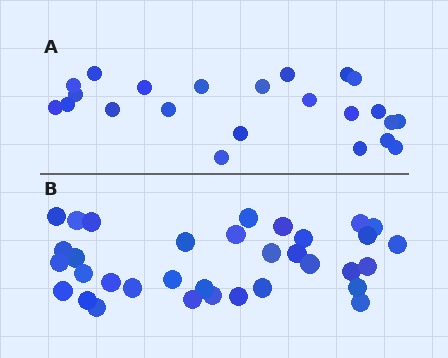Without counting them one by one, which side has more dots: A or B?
Region B (the bottom region) has more dots.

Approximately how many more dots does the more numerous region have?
Region B has roughly 12 or so more dots than region A.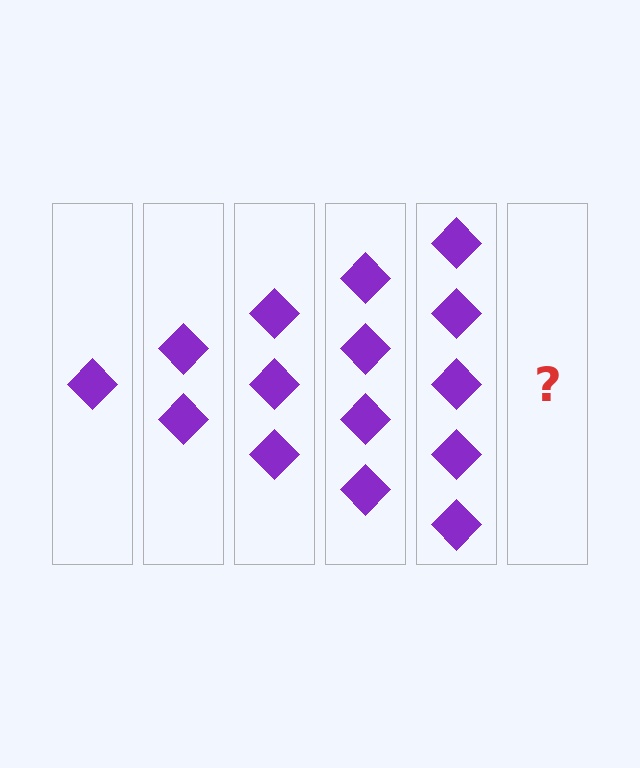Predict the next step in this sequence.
The next step is 6 diamonds.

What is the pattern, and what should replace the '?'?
The pattern is that each step adds one more diamond. The '?' should be 6 diamonds.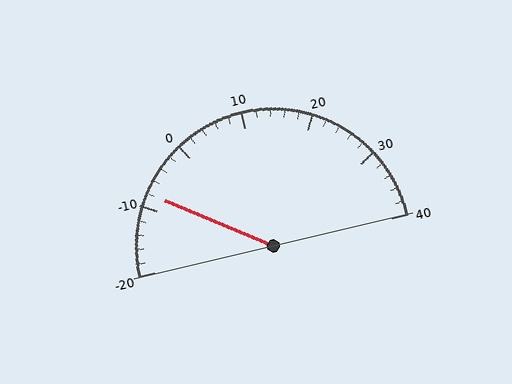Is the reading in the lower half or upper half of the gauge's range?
The reading is in the lower half of the range (-20 to 40).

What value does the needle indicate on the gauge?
The needle indicates approximately -8.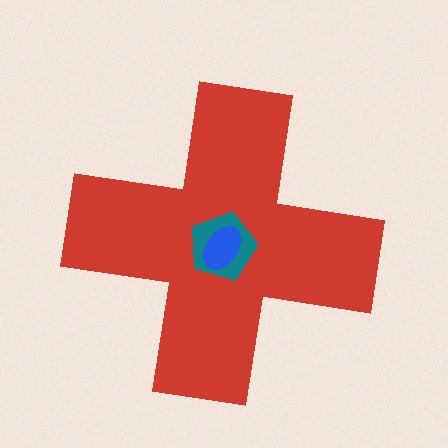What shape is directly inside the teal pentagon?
The blue ellipse.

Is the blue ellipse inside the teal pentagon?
Yes.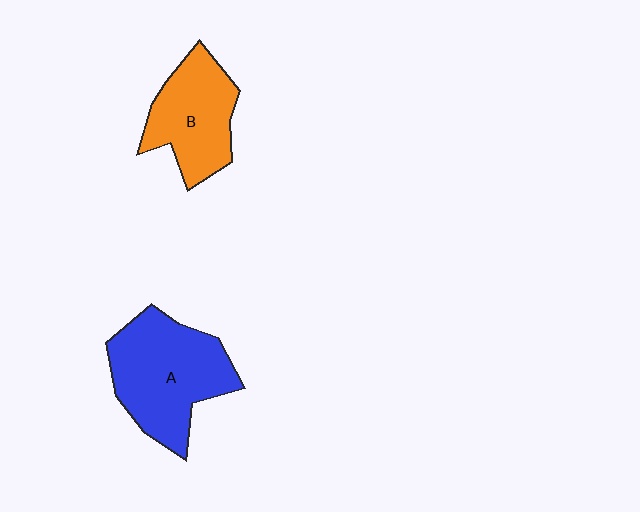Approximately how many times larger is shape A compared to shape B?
Approximately 1.4 times.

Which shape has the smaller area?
Shape B (orange).